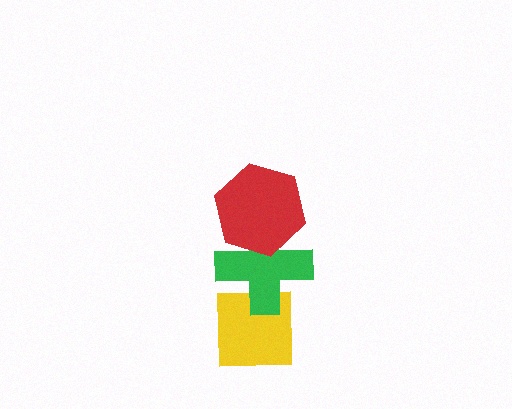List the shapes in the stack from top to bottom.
From top to bottom: the red hexagon, the green cross, the yellow square.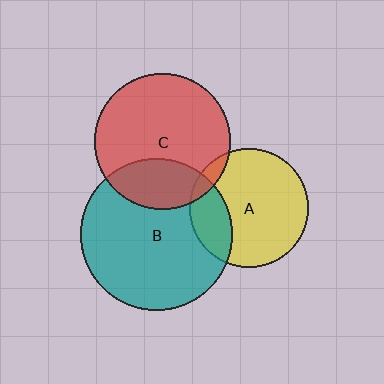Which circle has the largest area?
Circle B (teal).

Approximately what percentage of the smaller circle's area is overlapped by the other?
Approximately 10%.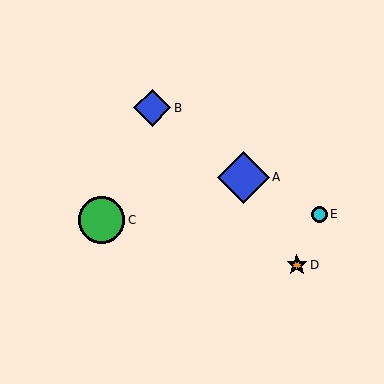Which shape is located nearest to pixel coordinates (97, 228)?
The green circle (labeled C) at (102, 220) is nearest to that location.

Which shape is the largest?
The blue diamond (labeled A) is the largest.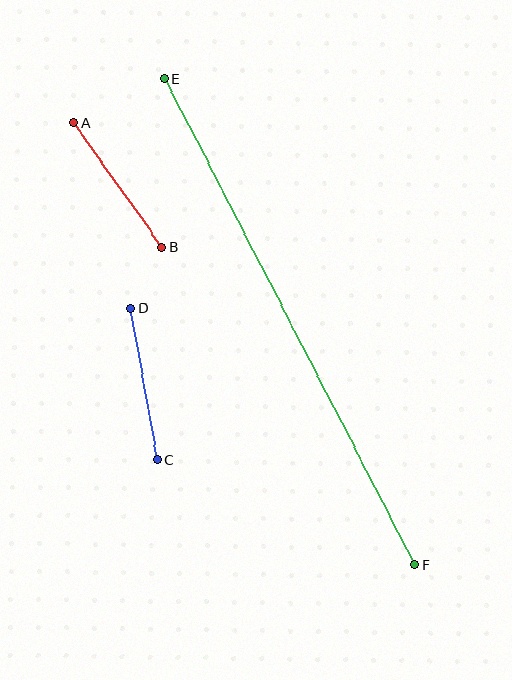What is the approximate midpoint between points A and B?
The midpoint is at approximately (118, 185) pixels.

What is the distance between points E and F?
The distance is approximately 547 pixels.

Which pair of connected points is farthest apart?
Points E and F are farthest apart.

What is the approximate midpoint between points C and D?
The midpoint is at approximately (144, 384) pixels.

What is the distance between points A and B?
The distance is approximately 152 pixels.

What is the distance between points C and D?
The distance is approximately 153 pixels.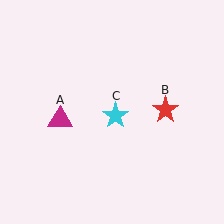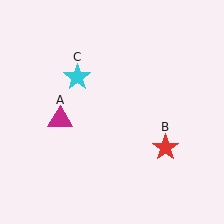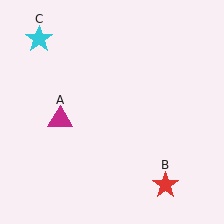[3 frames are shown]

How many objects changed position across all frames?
2 objects changed position: red star (object B), cyan star (object C).